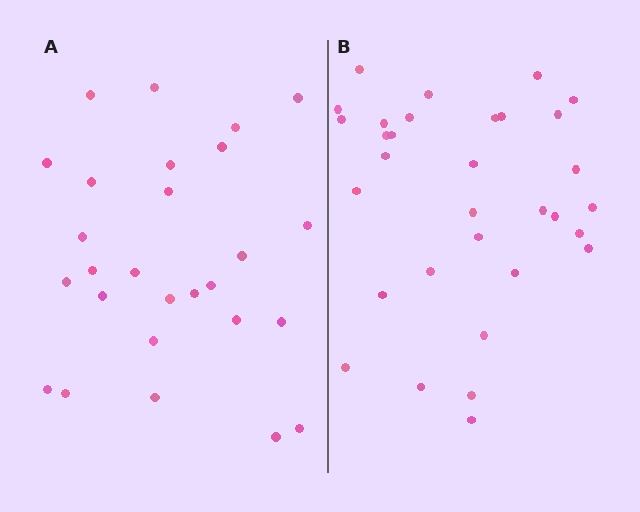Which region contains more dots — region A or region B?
Region B (the right region) has more dots.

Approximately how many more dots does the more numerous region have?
Region B has about 5 more dots than region A.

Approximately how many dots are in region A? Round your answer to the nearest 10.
About 30 dots. (The exact count is 27, which rounds to 30.)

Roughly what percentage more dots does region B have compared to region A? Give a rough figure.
About 20% more.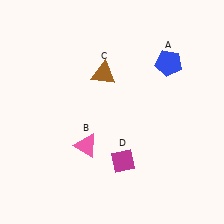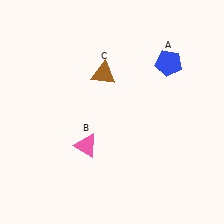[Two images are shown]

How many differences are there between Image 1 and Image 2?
There is 1 difference between the two images.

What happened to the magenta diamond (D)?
The magenta diamond (D) was removed in Image 2. It was in the bottom-right area of Image 1.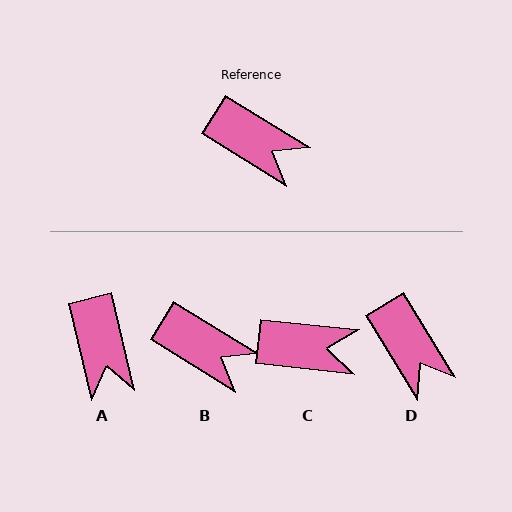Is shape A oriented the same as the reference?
No, it is off by about 45 degrees.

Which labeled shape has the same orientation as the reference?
B.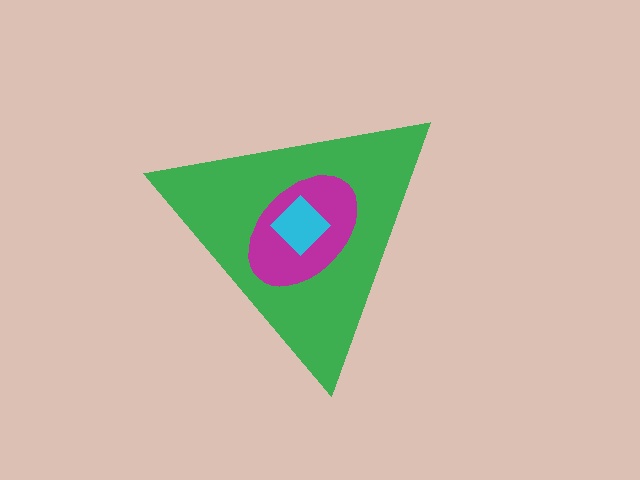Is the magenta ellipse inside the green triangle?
Yes.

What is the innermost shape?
The cyan diamond.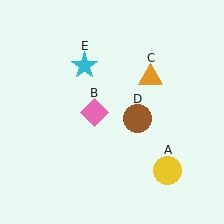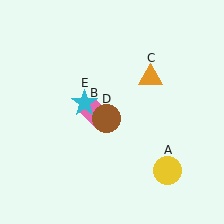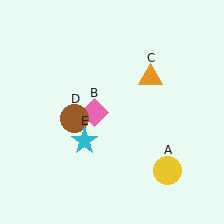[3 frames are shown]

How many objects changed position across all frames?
2 objects changed position: brown circle (object D), cyan star (object E).